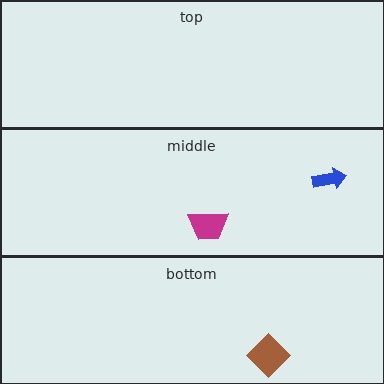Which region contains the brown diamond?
The bottom region.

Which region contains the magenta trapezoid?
The middle region.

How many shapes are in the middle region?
2.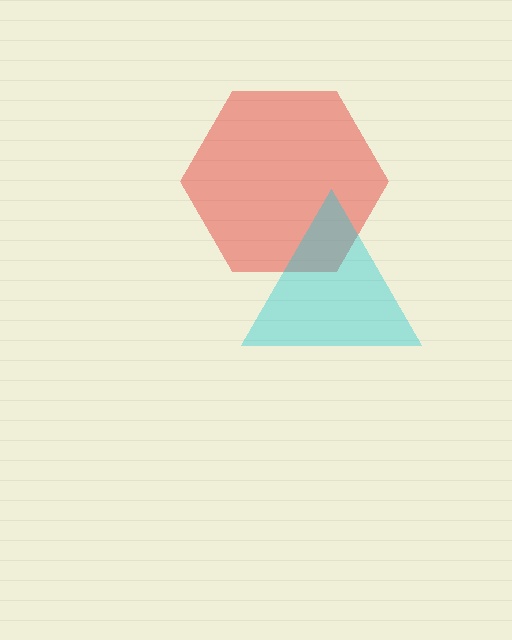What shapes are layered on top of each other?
The layered shapes are: a red hexagon, a cyan triangle.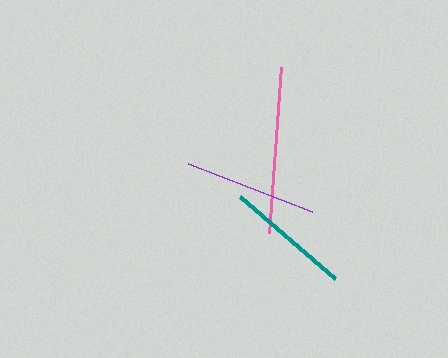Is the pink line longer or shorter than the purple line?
The pink line is longer than the purple line.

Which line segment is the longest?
The pink line is the longest at approximately 167 pixels.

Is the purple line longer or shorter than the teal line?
The purple line is longer than the teal line.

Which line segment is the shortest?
The teal line is the shortest at approximately 125 pixels.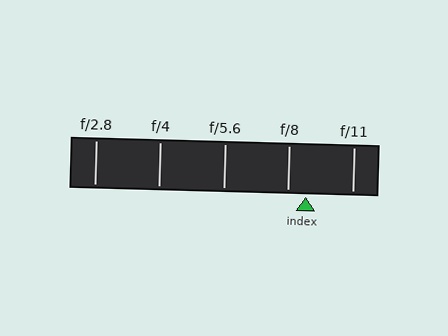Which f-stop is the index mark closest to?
The index mark is closest to f/8.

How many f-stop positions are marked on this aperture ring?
There are 5 f-stop positions marked.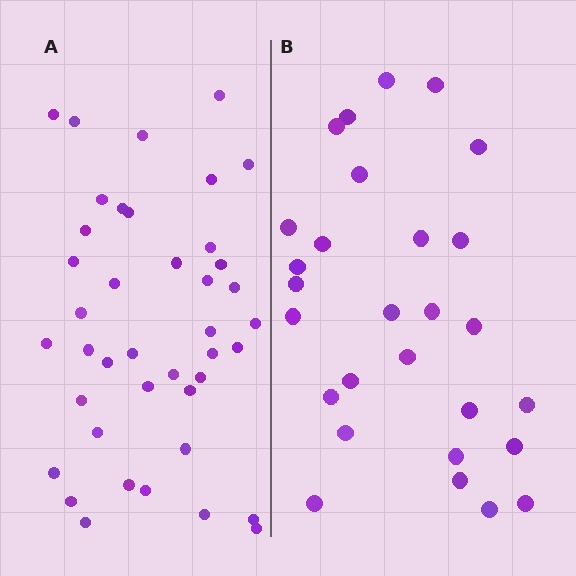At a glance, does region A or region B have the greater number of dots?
Region A (the left region) has more dots.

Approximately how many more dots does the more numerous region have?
Region A has approximately 15 more dots than region B.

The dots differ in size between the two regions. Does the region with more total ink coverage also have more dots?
No. Region B has more total ink coverage because its dots are larger, but region A actually contains more individual dots. Total area can be misleading — the number of items is what matters here.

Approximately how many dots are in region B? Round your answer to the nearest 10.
About 30 dots. (The exact count is 28, which rounds to 30.)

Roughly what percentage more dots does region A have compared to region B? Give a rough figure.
About 45% more.